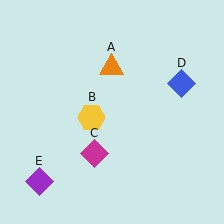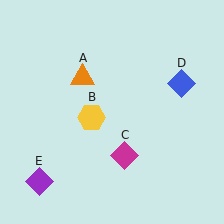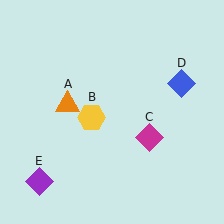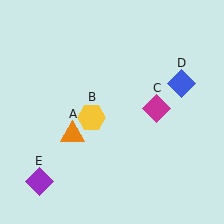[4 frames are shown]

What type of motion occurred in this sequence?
The orange triangle (object A), magenta diamond (object C) rotated counterclockwise around the center of the scene.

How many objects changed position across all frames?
2 objects changed position: orange triangle (object A), magenta diamond (object C).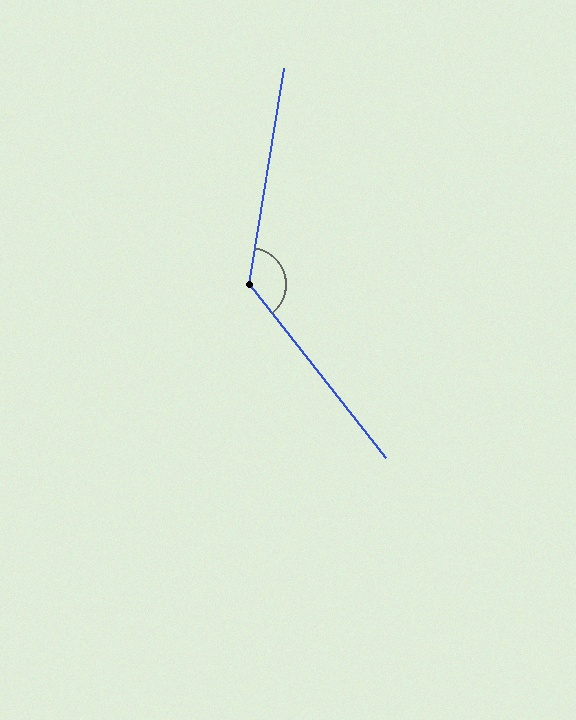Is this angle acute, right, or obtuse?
It is obtuse.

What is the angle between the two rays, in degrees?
Approximately 133 degrees.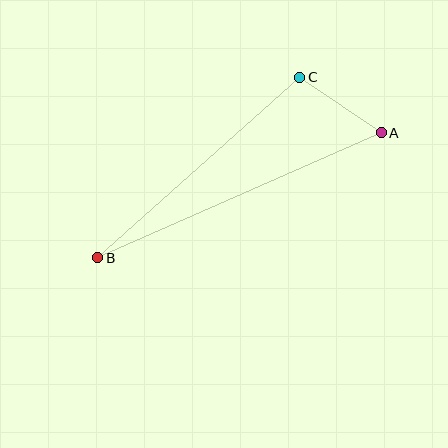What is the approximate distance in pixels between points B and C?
The distance between B and C is approximately 271 pixels.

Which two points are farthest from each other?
Points A and B are farthest from each other.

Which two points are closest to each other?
Points A and C are closest to each other.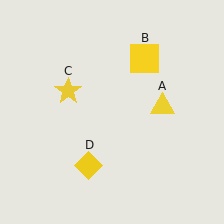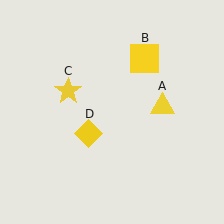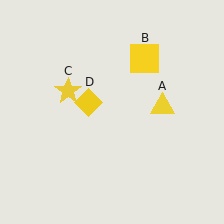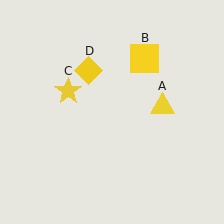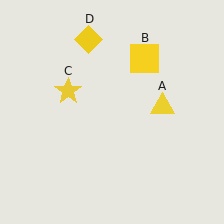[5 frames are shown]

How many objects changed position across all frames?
1 object changed position: yellow diamond (object D).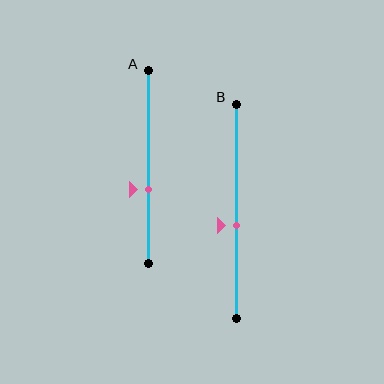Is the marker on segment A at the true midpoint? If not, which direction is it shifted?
No, the marker on segment A is shifted downward by about 12% of the segment length.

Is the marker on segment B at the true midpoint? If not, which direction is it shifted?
No, the marker on segment B is shifted downward by about 6% of the segment length.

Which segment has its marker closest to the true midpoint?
Segment B has its marker closest to the true midpoint.